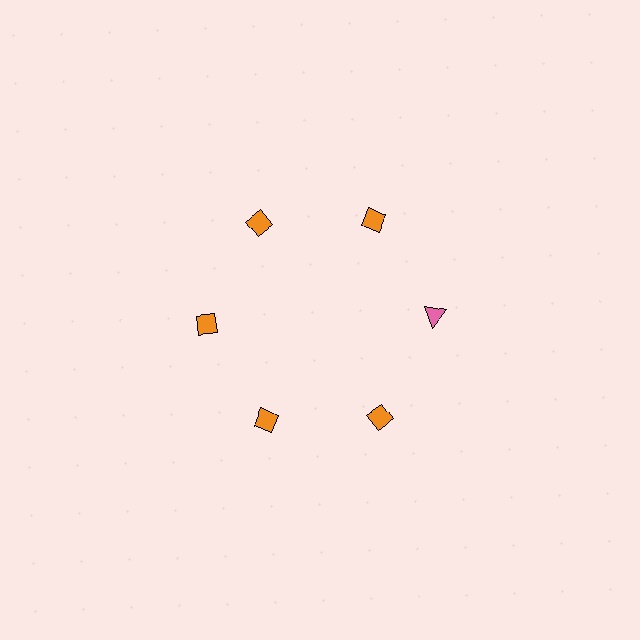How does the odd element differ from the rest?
It differs in both color (pink instead of orange) and shape (triangle instead of diamond).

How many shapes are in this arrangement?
There are 6 shapes arranged in a ring pattern.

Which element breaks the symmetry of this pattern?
The pink triangle at roughly the 3 o'clock position breaks the symmetry. All other shapes are orange diamonds.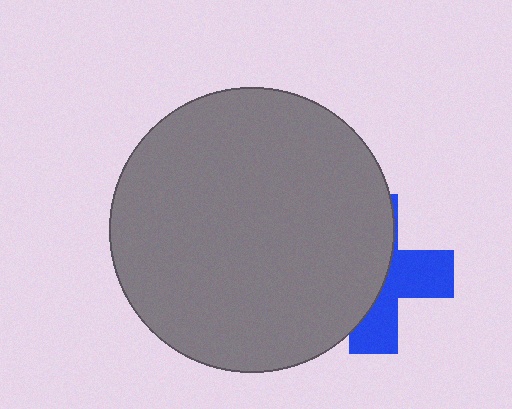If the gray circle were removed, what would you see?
You would see the complete blue cross.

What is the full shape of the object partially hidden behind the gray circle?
The partially hidden object is a blue cross.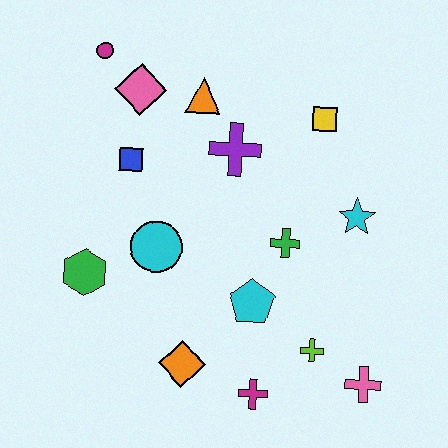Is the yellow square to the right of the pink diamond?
Yes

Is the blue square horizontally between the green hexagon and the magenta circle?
No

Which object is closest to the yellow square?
The purple cross is closest to the yellow square.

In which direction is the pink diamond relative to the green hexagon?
The pink diamond is above the green hexagon.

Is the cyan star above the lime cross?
Yes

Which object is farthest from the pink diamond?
The pink cross is farthest from the pink diamond.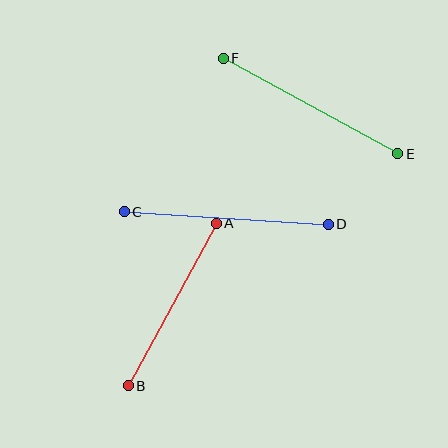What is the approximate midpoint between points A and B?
The midpoint is at approximately (172, 304) pixels.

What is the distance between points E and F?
The distance is approximately 199 pixels.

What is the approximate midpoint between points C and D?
The midpoint is at approximately (226, 218) pixels.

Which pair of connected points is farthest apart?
Points C and D are farthest apart.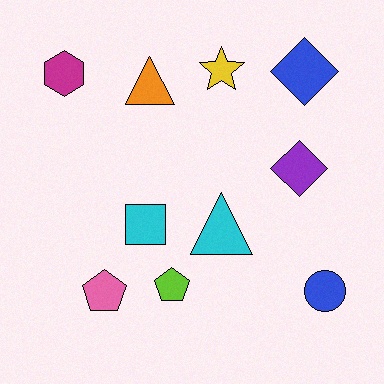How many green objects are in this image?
There are no green objects.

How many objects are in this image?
There are 10 objects.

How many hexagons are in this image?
There is 1 hexagon.